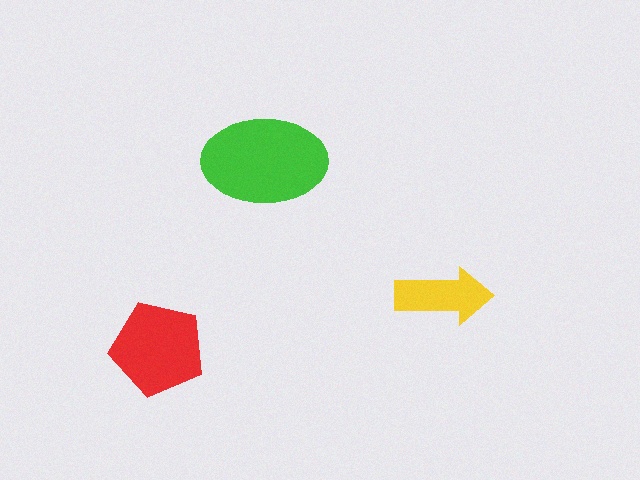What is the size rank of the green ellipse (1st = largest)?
1st.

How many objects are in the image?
There are 3 objects in the image.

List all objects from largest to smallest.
The green ellipse, the red pentagon, the yellow arrow.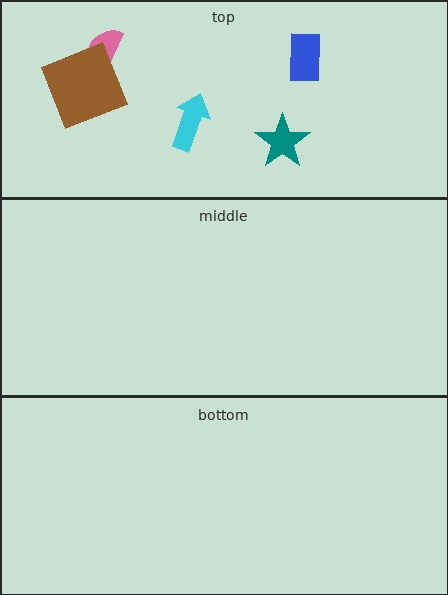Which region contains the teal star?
The top region.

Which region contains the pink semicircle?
The top region.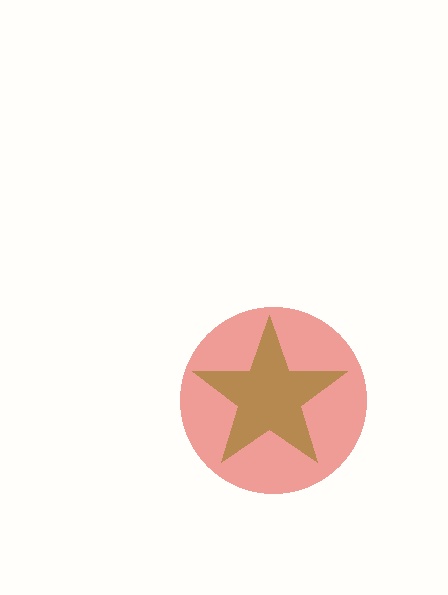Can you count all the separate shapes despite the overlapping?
Yes, there are 2 separate shapes.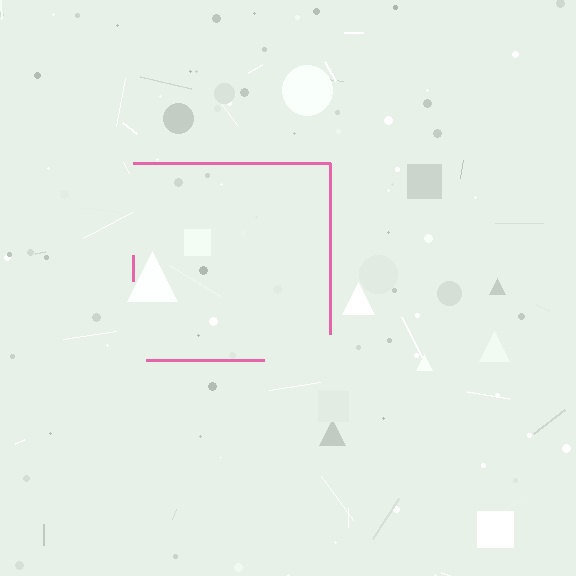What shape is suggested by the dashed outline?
The dashed outline suggests a square.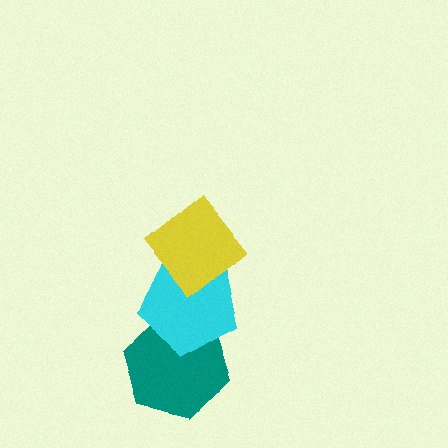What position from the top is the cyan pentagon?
The cyan pentagon is 2nd from the top.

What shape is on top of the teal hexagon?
The cyan pentagon is on top of the teal hexagon.